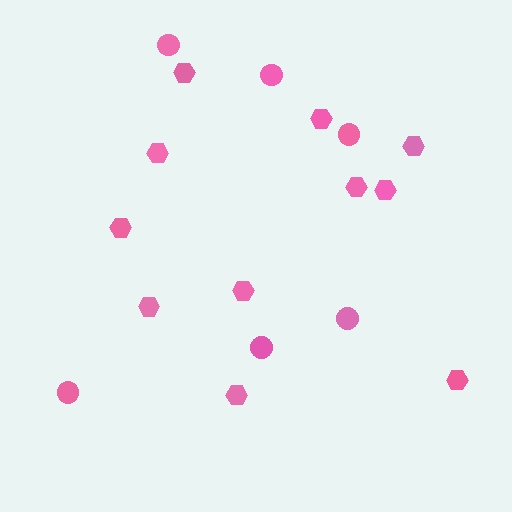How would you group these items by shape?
There are 2 groups: one group of circles (6) and one group of hexagons (11).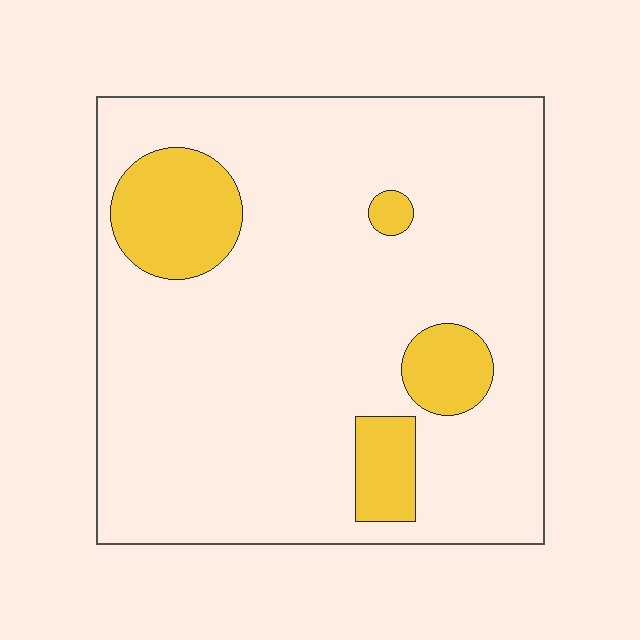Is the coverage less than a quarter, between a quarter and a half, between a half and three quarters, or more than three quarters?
Less than a quarter.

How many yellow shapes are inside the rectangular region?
4.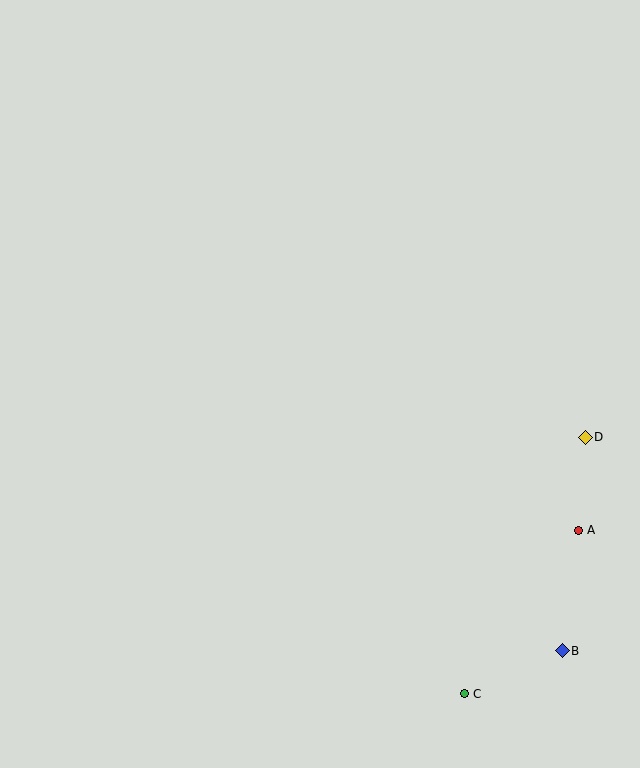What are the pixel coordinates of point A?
Point A is at (578, 530).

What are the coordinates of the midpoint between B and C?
The midpoint between B and C is at (513, 672).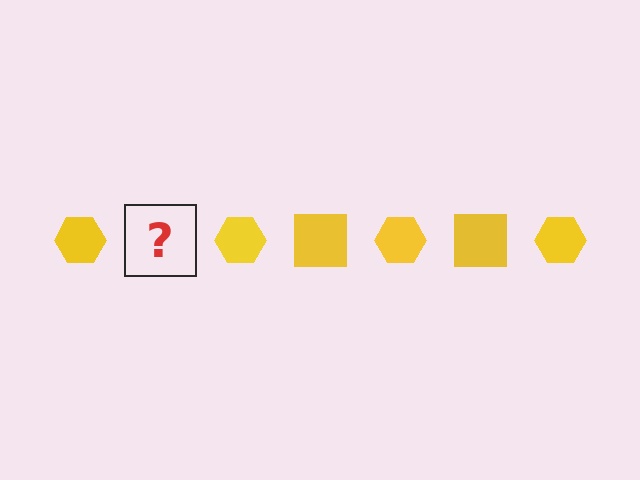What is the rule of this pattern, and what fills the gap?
The rule is that the pattern cycles through hexagon, square shapes in yellow. The gap should be filled with a yellow square.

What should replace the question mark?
The question mark should be replaced with a yellow square.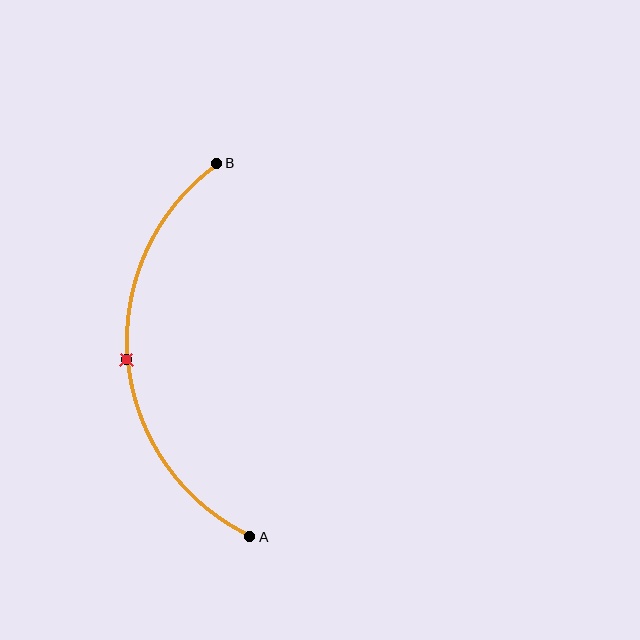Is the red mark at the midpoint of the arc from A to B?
Yes. The red mark lies on the arc at equal arc-length from both A and B — it is the arc midpoint.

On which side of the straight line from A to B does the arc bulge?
The arc bulges to the left of the straight line connecting A and B.